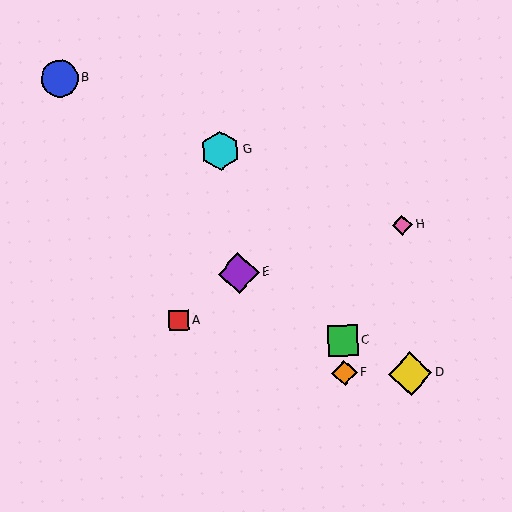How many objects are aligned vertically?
2 objects (C, F) are aligned vertically.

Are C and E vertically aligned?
No, C is at x≈343 and E is at x≈239.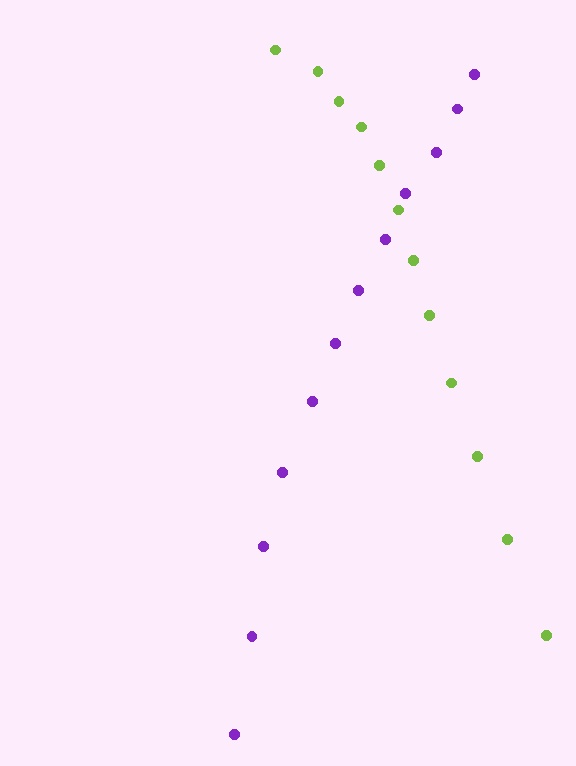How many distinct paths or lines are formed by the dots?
There are 2 distinct paths.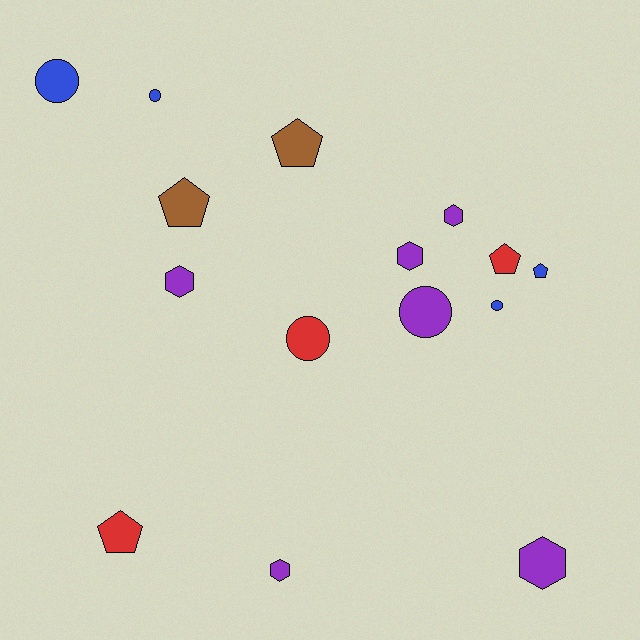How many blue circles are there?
There are 3 blue circles.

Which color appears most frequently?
Purple, with 6 objects.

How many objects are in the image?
There are 15 objects.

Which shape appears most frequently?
Hexagon, with 5 objects.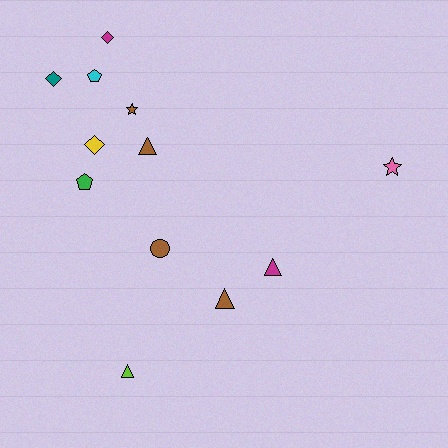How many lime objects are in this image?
There is 1 lime object.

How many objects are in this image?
There are 12 objects.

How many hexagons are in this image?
There are no hexagons.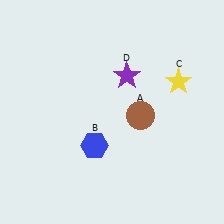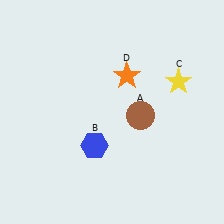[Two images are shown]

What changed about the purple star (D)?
In Image 1, D is purple. In Image 2, it changed to orange.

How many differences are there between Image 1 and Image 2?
There is 1 difference between the two images.